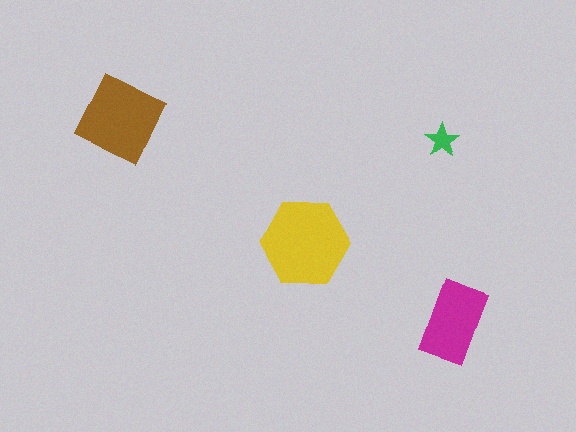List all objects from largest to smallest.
The yellow hexagon, the brown diamond, the magenta rectangle, the green star.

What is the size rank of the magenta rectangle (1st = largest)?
3rd.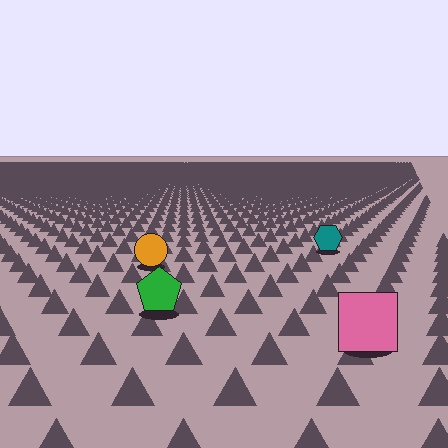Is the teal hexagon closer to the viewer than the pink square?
No. The pink square is closer — you can tell from the texture gradient: the ground texture is coarser near it.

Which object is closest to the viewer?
The pink square is closest. The texture marks near it are larger and more spread out.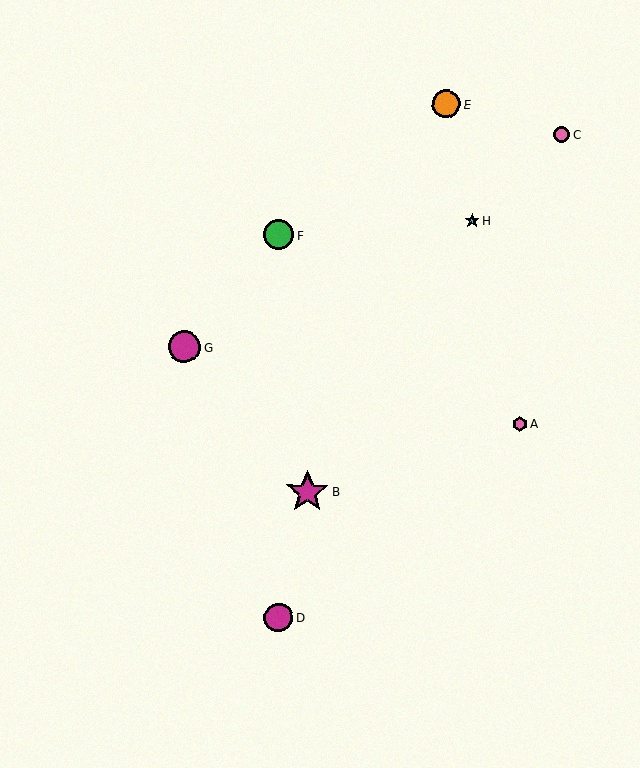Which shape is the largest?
The magenta star (labeled B) is the largest.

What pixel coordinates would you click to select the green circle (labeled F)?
Click at (279, 235) to select the green circle F.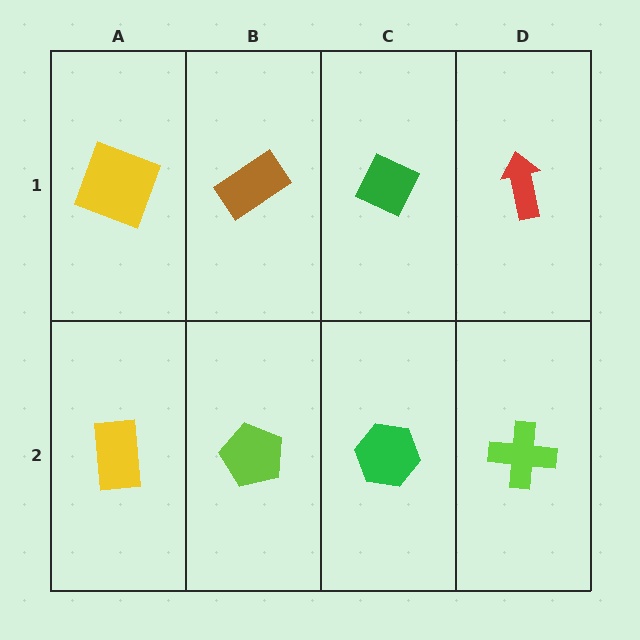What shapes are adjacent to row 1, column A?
A yellow rectangle (row 2, column A), a brown rectangle (row 1, column B).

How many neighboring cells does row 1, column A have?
2.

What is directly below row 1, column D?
A lime cross.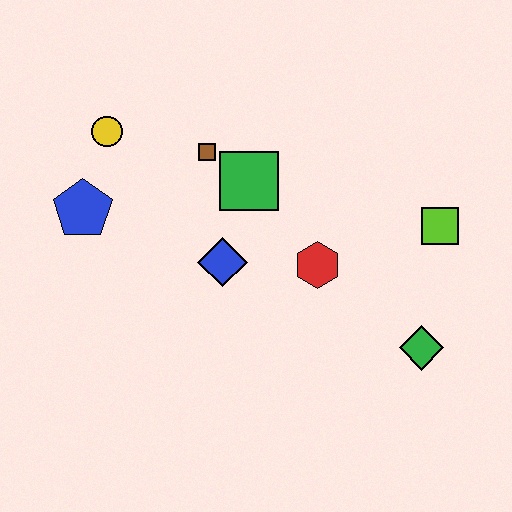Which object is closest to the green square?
The brown square is closest to the green square.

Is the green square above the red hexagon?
Yes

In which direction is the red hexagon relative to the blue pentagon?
The red hexagon is to the right of the blue pentagon.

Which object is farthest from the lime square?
The blue pentagon is farthest from the lime square.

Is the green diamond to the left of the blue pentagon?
No